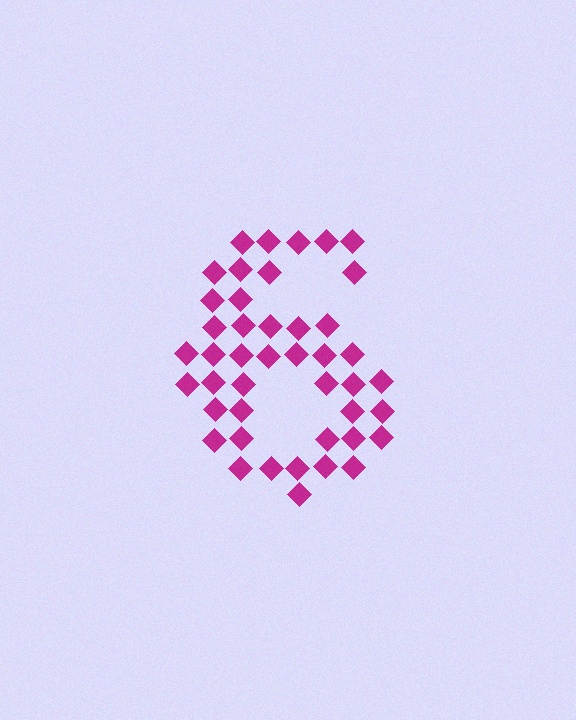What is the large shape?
The large shape is the digit 6.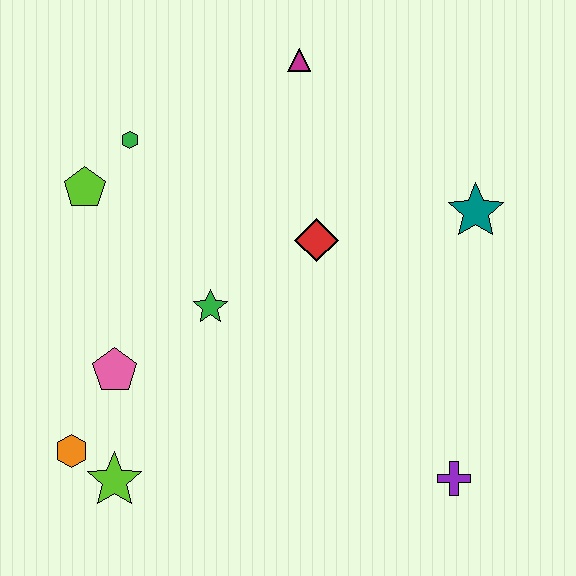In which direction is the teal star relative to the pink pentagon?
The teal star is to the right of the pink pentagon.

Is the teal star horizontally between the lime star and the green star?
No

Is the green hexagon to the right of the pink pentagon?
Yes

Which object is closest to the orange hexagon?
The lime star is closest to the orange hexagon.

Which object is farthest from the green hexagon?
The purple cross is farthest from the green hexagon.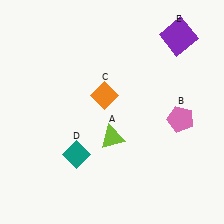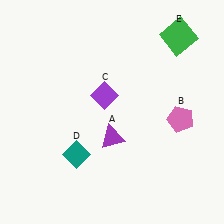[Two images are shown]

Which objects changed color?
A changed from lime to purple. C changed from orange to purple. E changed from purple to green.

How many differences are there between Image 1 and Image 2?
There are 3 differences between the two images.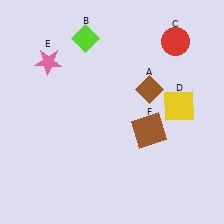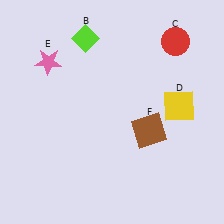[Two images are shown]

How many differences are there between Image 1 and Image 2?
There is 1 difference between the two images.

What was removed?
The brown diamond (A) was removed in Image 2.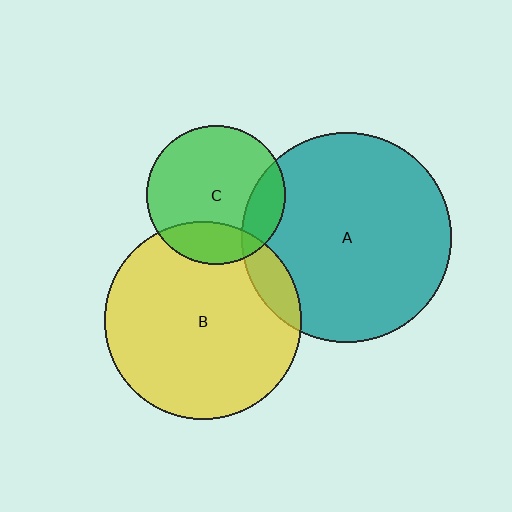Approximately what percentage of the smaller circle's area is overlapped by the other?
Approximately 20%.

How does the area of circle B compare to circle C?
Approximately 2.0 times.